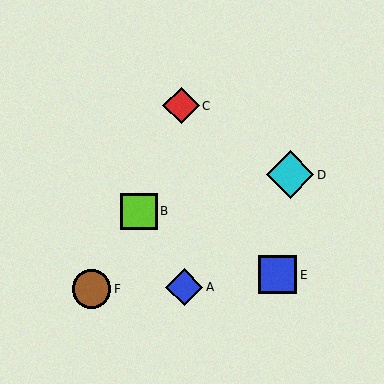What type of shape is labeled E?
Shape E is a blue square.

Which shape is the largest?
The cyan diamond (labeled D) is the largest.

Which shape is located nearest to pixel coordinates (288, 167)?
The cyan diamond (labeled D) at (290, 175) is nearest to that location.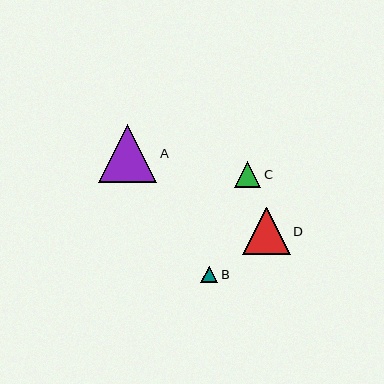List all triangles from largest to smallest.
From largest to smallest: A, D, C, B.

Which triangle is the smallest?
Triangle B is the smallest with a size of approximately 17 pixels.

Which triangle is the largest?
Triangle A is the largest with a size of approximately 58 pixels.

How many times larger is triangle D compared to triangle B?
Triangle D is approximately 2.8 times the size of triangle B.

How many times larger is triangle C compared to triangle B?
Triangle C is approximately 1.5 times the size of triangle B.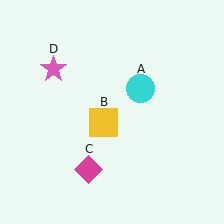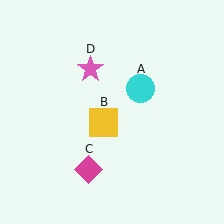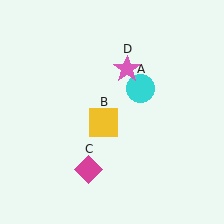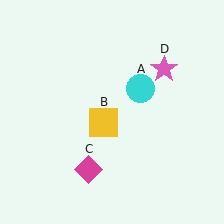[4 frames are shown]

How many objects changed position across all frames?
1 object changed position: pink star (object D).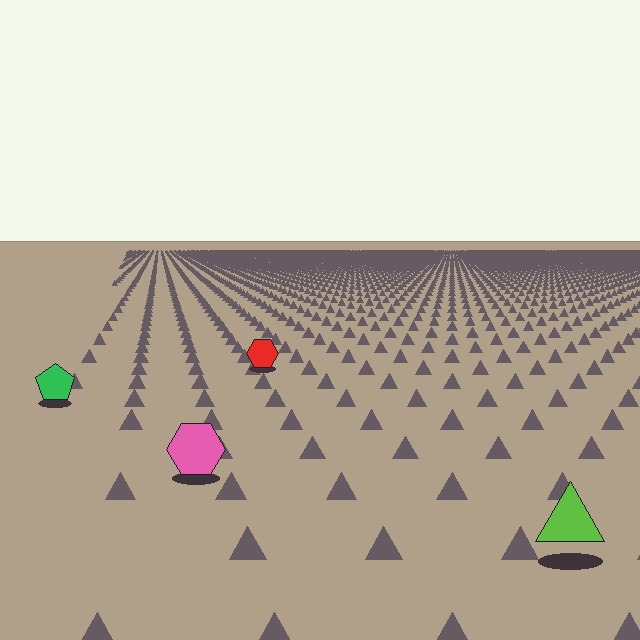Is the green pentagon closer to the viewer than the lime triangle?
No. The lime triangle is closer — you can tell from the texture gradient: the ground texture is coarser near it.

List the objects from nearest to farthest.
From nearest to farthest: the lime triangle, the pink hexagon, the green pentagon, the red hexagon.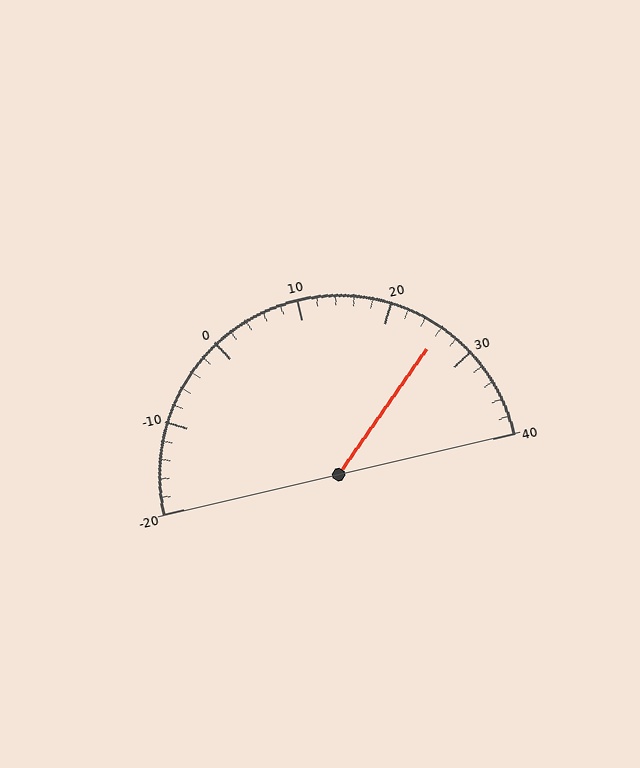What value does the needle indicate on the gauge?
The needle indicates approximately 26.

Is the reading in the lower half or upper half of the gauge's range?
The reading is in the upper half of the range (-20 to 40).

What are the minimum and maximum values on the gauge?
The gauge ranges from -20 to 40.